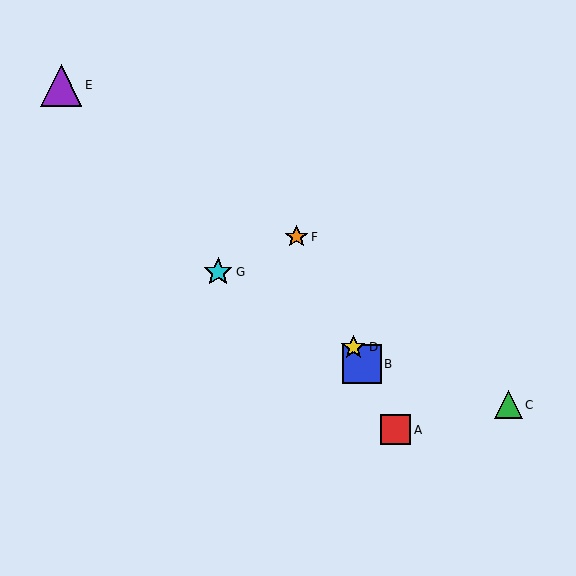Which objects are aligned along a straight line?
Objects A, B, D, F are aligned along a straight line.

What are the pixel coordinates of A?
Object A is at (396, 430).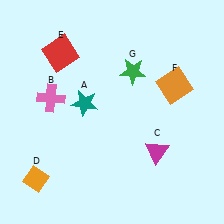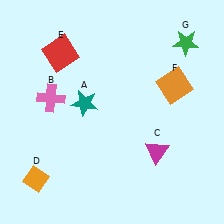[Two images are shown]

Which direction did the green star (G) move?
The green star (G) moved right.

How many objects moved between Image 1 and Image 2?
1 object moved between the two images.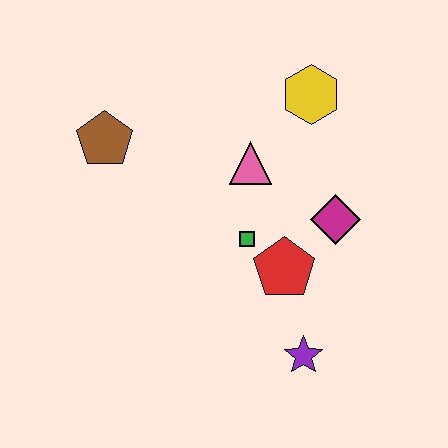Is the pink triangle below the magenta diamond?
No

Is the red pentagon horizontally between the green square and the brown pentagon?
No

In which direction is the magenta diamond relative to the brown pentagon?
The magenta diamond is to the right of the brown pentagon.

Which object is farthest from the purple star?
The brown pentagon is farthest from the purple star.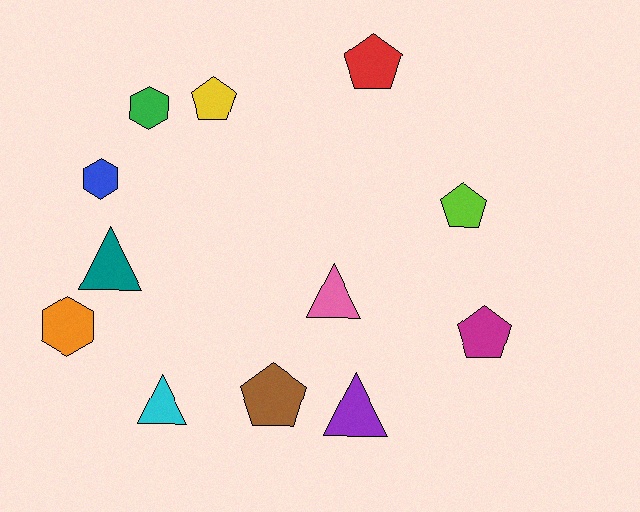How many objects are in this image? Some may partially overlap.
There are 12 objects.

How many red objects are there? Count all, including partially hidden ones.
There is 1 red object.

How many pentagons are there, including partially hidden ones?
There are 5 pentagons.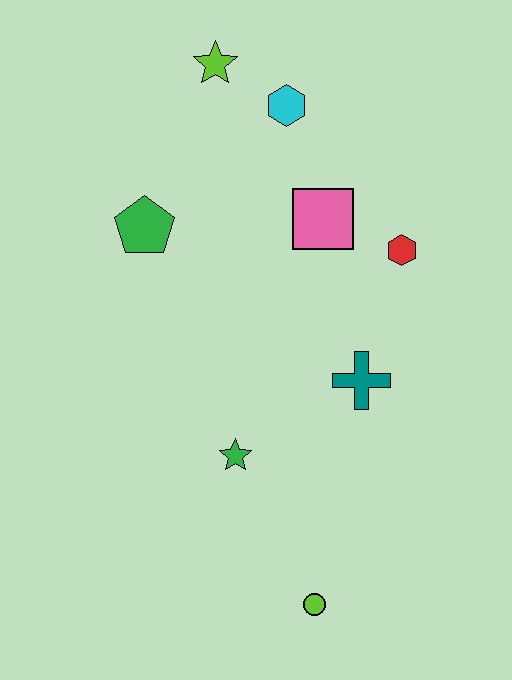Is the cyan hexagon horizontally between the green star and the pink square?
Yes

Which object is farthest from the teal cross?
The lime star is farthest from the teal cross.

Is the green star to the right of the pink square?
No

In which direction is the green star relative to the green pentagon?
The green star is below the green pentagon.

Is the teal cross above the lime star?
No